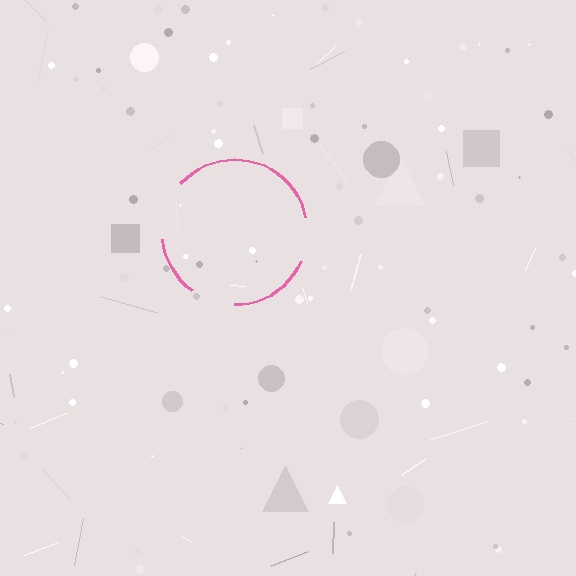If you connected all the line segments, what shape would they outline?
They would outline a circle.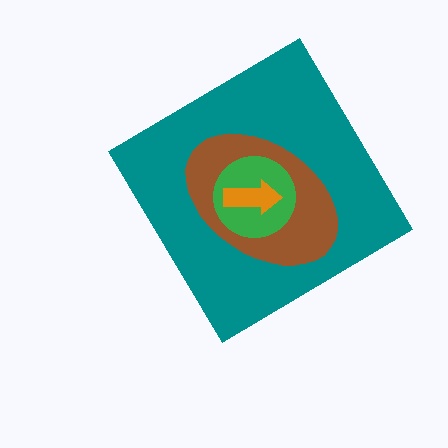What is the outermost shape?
The teal diamond.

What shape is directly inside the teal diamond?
The brown ellipse.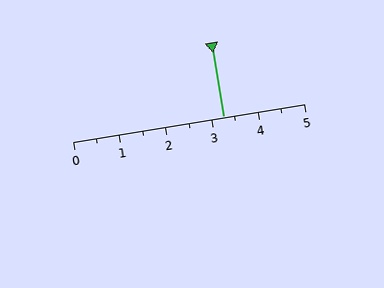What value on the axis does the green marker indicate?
The marker indicates approximately 3.2.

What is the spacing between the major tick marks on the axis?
The major ticks are spaced 1 apart.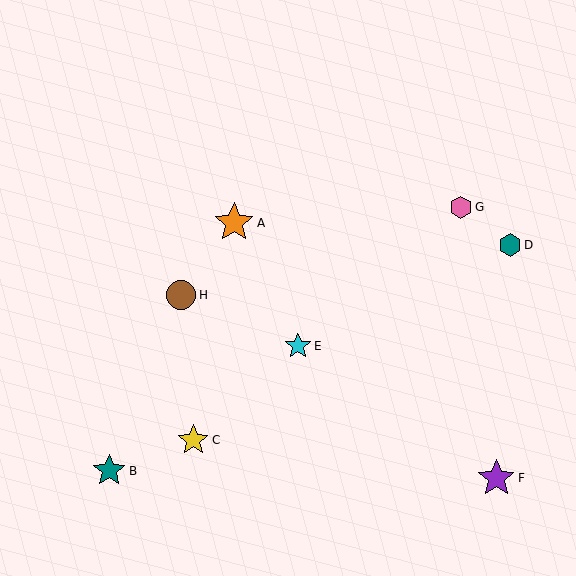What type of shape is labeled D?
Shape D is a teal hexagon.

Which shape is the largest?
The orange star (labeled A) is the largest.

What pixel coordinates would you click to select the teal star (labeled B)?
Click at (109, 471) to select the teal star B.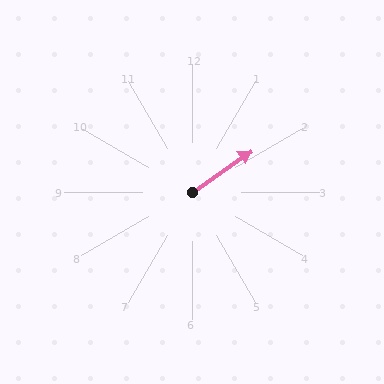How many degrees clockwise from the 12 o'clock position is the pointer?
Approximately 55 degrees.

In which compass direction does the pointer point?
Northeast.